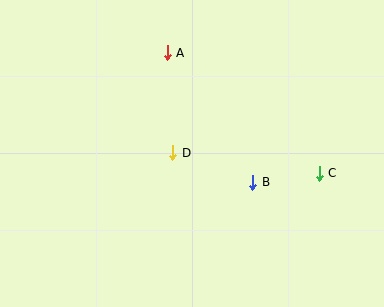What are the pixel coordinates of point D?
Point D is at (173, 153).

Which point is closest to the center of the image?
Point D at (173, 153) is closest to the center.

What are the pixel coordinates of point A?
Point A is at (167, 53).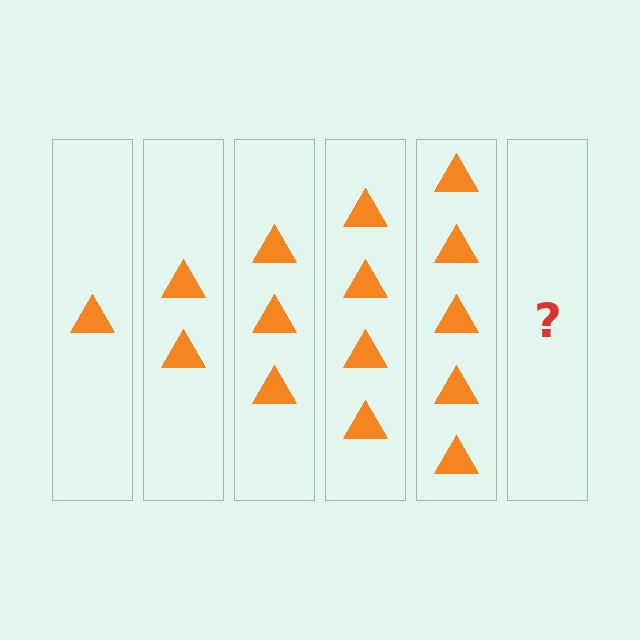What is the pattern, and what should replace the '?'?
The pattern is that each step adds one more triangle. The '?' should be 6 triangles.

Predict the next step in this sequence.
The next step is 6 triangles.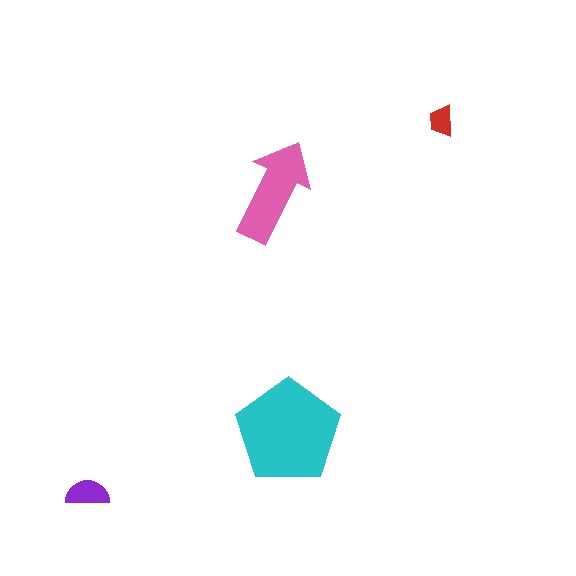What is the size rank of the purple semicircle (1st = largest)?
3rd.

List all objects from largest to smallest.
The cyan pentagon, the pink arrow, the purple semicircle, the red trapezoid.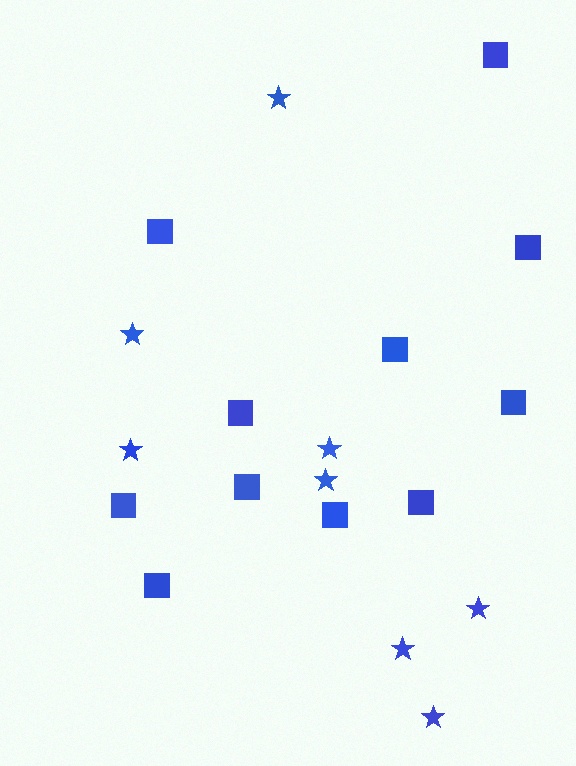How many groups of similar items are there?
There are 2 groups: one group of squares (11) and one group of stars (8).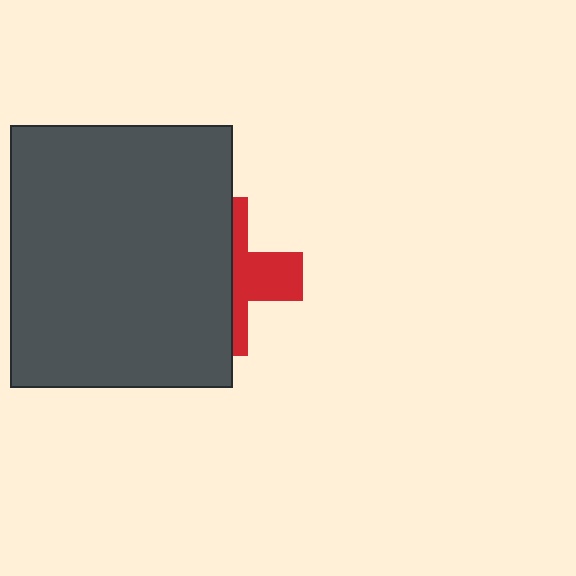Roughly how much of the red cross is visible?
A small part of it is visible (roughly 38%).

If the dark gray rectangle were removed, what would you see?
You would see the complete red cross.